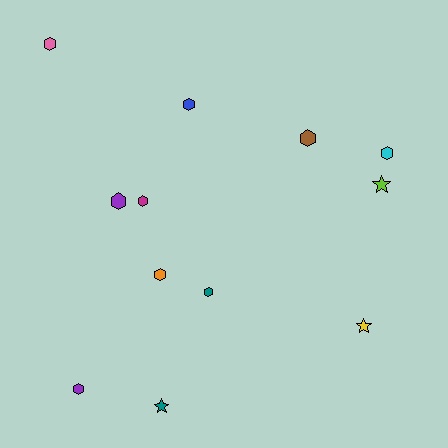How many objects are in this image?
There are 12 objects.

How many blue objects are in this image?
There is 1 blue object.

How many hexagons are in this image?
There are 9 hexagons.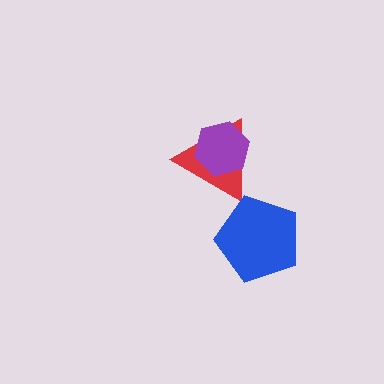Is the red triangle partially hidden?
Yes, it is partially covered by another shape.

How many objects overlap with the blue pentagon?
0 objects overlap with the blue pentagon.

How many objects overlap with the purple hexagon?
1 object overlaps with the purple hexagon.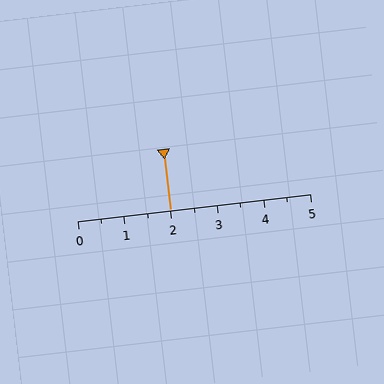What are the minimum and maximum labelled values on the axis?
The axis runs from 0 to 5.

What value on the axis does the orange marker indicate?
The marker indicates approximately 2.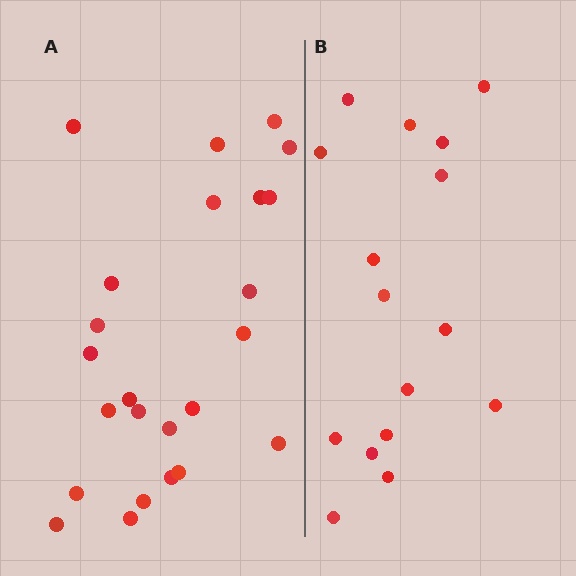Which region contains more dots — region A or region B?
Region A (the left region) has more dots.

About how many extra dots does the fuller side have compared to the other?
Region A has roughly 8 or so more dots than region B.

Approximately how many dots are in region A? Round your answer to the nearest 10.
About 20 dots. (The exact count is 24, which rounds to 20.)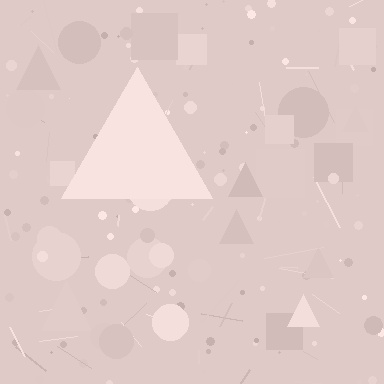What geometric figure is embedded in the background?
A triangle is embedded in the background.